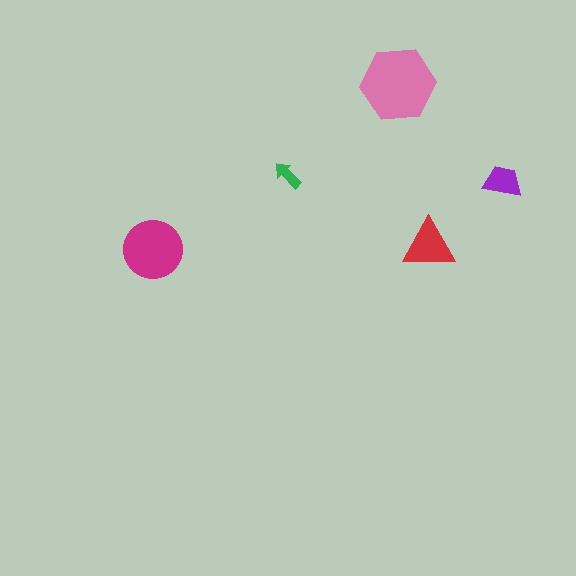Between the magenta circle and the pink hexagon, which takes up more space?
The pink hexagon.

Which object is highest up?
The pink hexagon is topmost.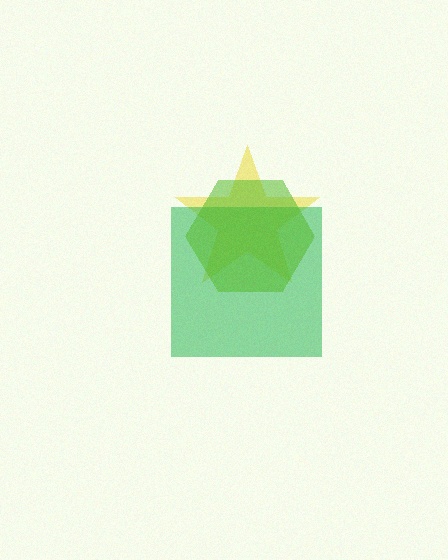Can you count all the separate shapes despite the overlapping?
Yes, there are 3 separate shapes.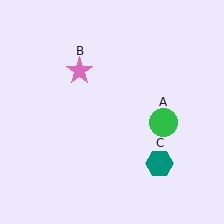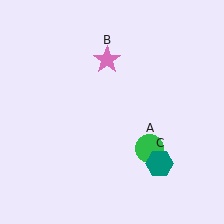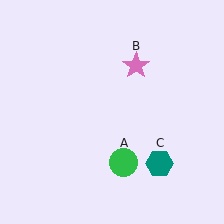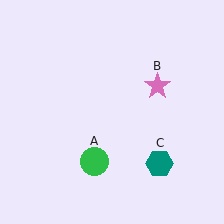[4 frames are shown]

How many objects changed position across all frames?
2 objects changed position: green circle (object A), pink star (object B).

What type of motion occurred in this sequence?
The green circle (object A), pink star (object B) rotated clockwise around the center of the scene.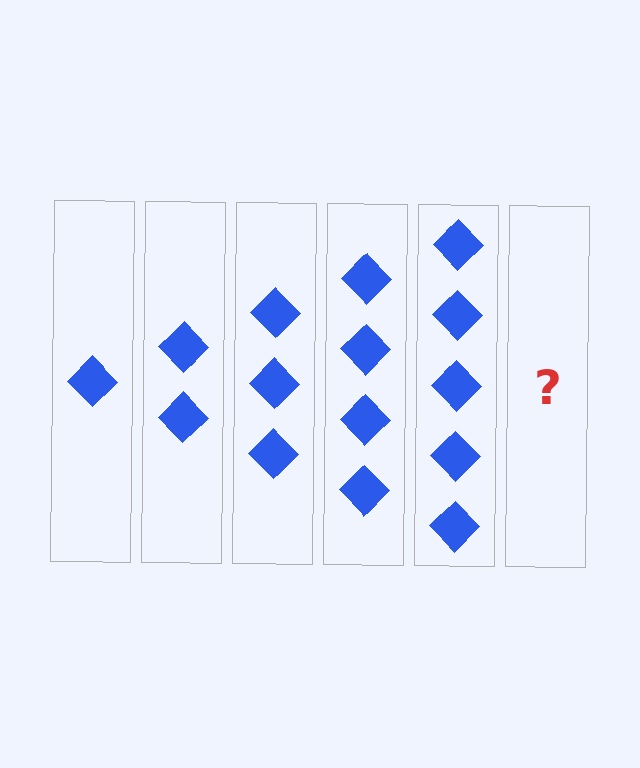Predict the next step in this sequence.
The next step is 6 diamonds.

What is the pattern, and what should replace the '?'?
The pattern is that each step adds one more diamond. The '?' should be 6 diamonds.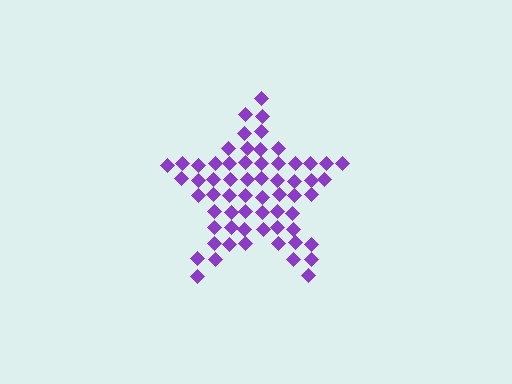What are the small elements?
The small elements are diamonds.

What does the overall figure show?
The overall figure shows a star.